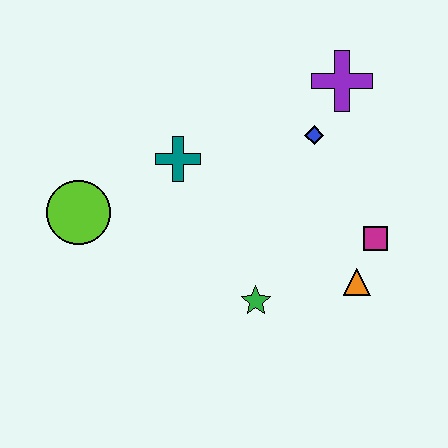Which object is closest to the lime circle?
The teal cross is closest to the lime circle.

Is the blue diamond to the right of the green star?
Yes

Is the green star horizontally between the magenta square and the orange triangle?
No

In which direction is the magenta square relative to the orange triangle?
The magenta square is above the orange triangle.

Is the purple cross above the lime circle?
Yes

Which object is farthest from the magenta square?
The lime circle is farthest from the magenta square.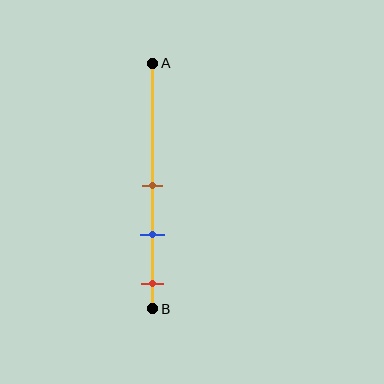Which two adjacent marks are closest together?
The brown and blue marks are the closest adjacent pair.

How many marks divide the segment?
There are 3 marks dividing the segment.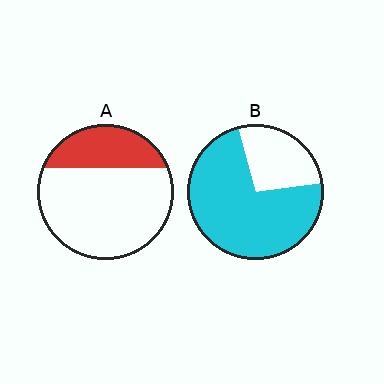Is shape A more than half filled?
No.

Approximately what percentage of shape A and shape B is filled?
A is approximately 30% and B is approximately 75%.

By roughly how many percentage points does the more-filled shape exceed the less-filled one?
By roughly 45 percentage points (B over A).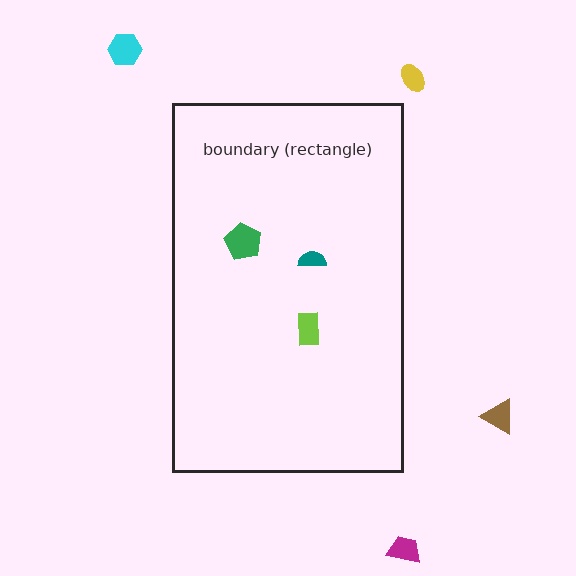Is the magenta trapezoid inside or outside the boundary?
Outside.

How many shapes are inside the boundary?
3 inside, 4 outside.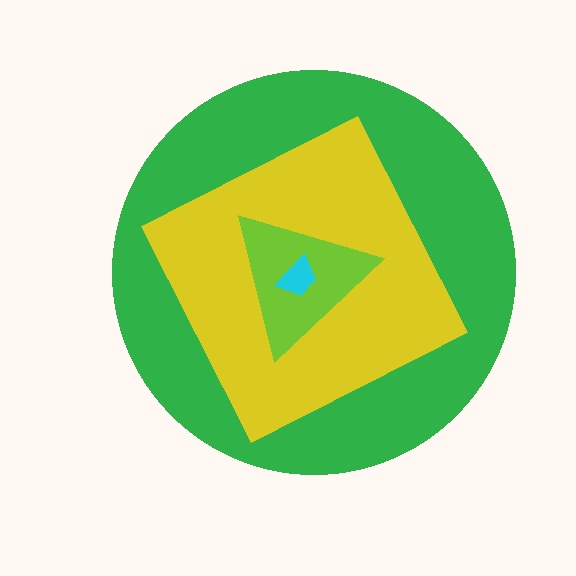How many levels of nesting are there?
4.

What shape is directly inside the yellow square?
The lime triangle.